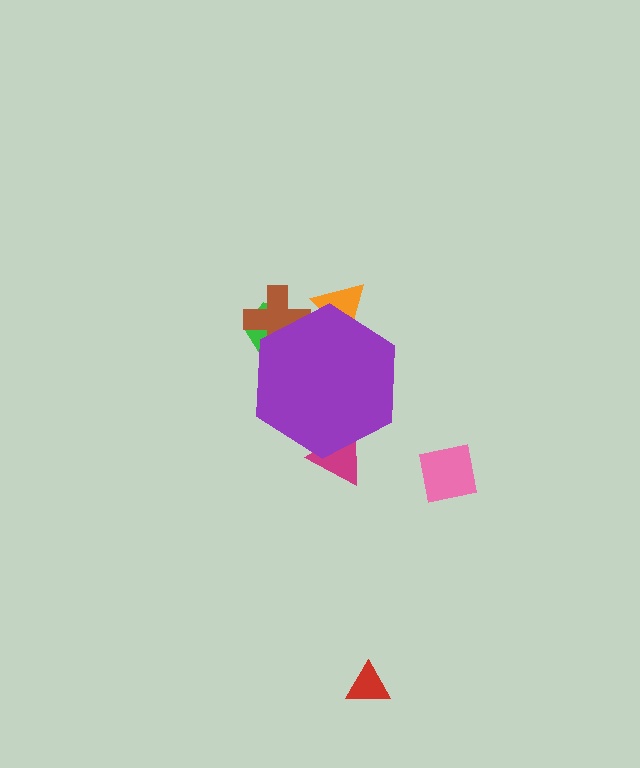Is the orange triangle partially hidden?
Yes, the orange triangle is partially hidden behind the purple hexagon.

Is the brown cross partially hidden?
Yes, the brown cross is partially hidden behind the purple hexagon.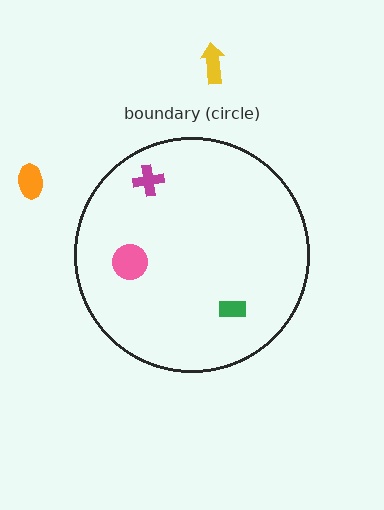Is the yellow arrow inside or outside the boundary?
Outside.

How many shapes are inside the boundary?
3 inside, 2 outside.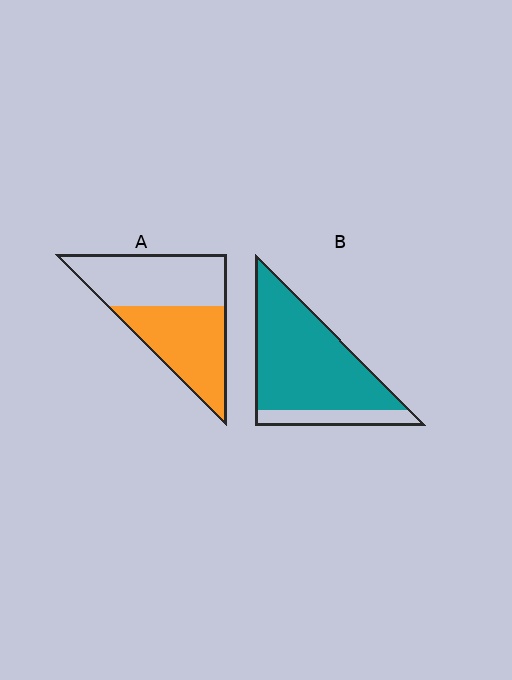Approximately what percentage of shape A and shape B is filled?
A is approximately 50% and B is approximately 80%.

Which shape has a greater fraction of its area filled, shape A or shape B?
Shape B.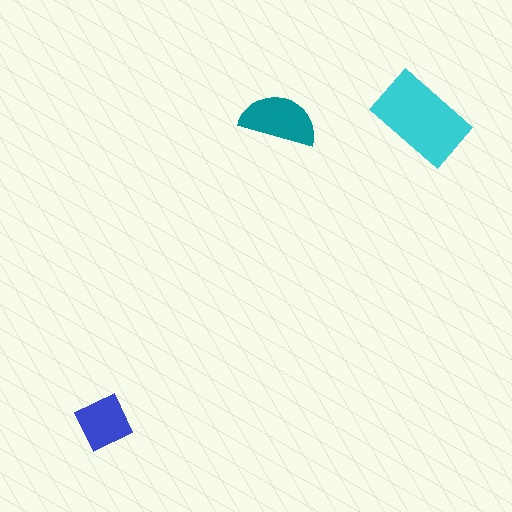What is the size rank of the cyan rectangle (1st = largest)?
1st.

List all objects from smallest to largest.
The blue square, the teal semicircle, the cyan rectangle.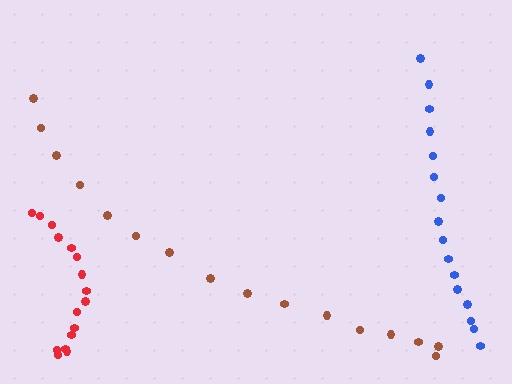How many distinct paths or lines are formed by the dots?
There are 3 distinct paths.